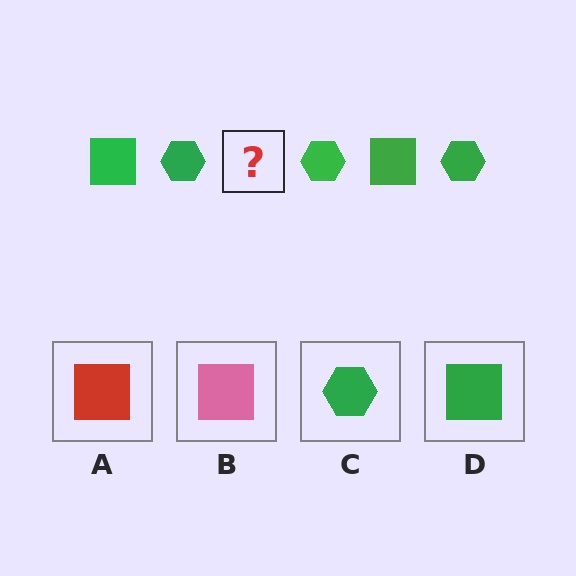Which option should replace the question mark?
Option D.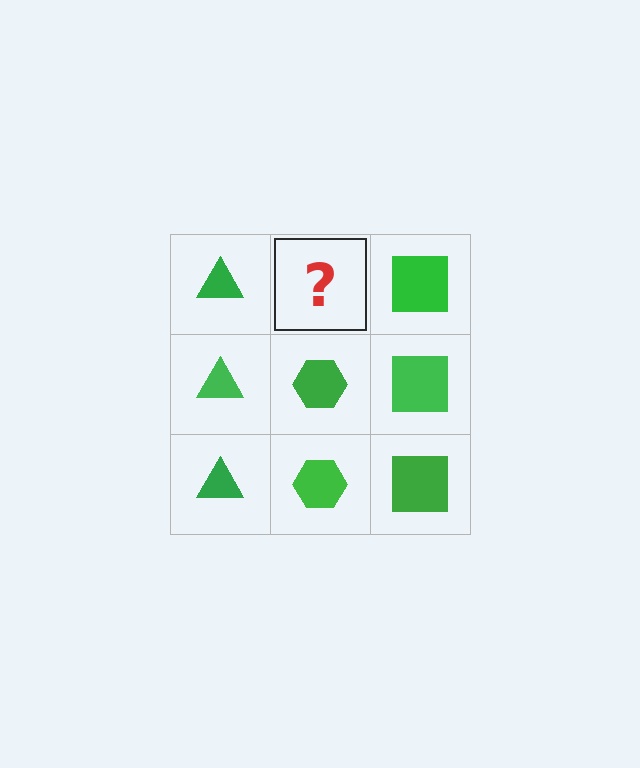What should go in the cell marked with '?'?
The missing cell should contain a green hexagon.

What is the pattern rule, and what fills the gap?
The rule is that each column has a consistent shape. The gap should be filled with a green hexagon.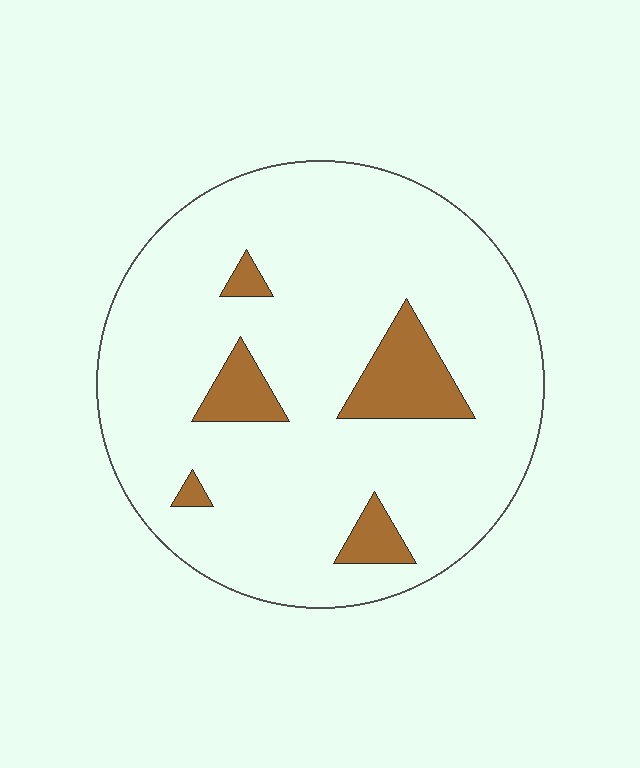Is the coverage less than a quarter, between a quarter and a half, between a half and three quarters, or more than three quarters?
Less than a quarter.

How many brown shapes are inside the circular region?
5.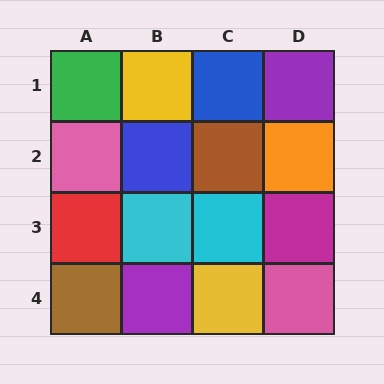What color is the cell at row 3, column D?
Magenta.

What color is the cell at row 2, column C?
Brown.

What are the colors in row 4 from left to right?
Brown, purple, yellow, pink.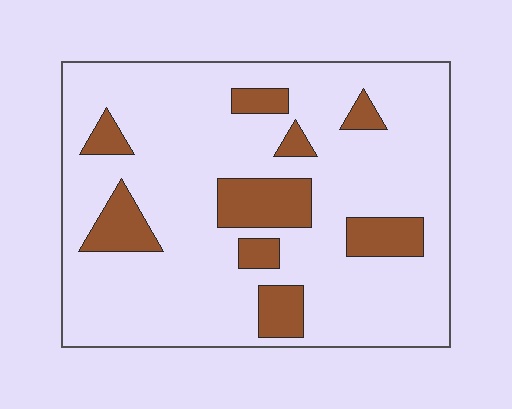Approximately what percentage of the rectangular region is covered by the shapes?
Approximately 20%.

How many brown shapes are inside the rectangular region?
9.